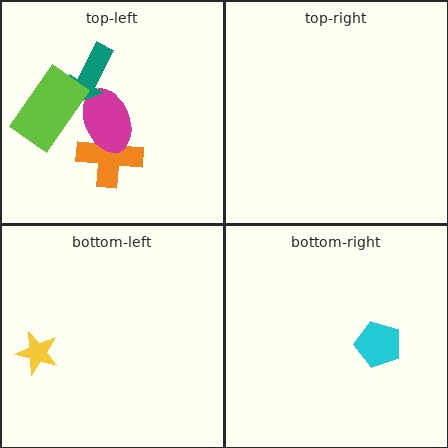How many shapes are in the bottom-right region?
1.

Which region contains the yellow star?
The bottom-left region.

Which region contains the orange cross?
The top-left region.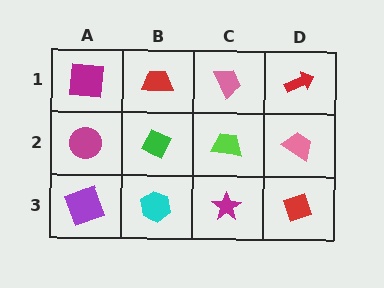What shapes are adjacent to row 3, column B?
A green diamond (row 2, column B), a purple square (row 3, column A), a magenta star (row 3, column C).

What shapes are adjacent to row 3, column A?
A magenta circle (row 2, column A), a cyan hexagon (row 3, column B).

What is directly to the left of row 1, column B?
A magenta square.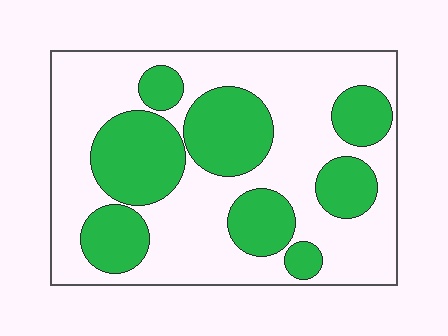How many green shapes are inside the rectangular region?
8.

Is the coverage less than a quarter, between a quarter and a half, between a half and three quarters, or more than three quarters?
Between a quarter and a half.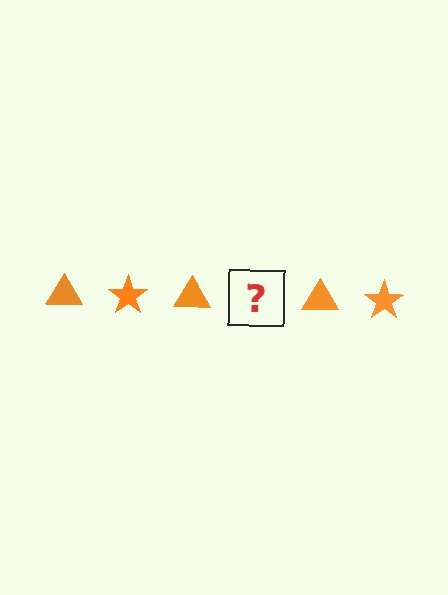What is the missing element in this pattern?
The missing element is an orange star.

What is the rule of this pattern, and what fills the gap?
The rule is that the pattern cycles through triangle, star shapes in orange. The gap should be filled with an orange star.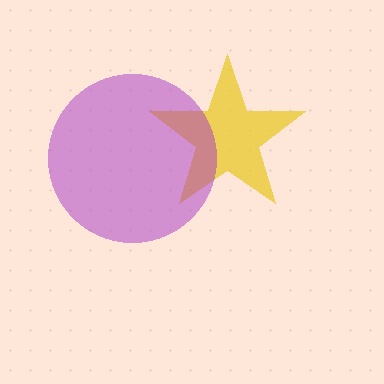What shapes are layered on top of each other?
The layered shapes are: a yellow star, a purple circle.